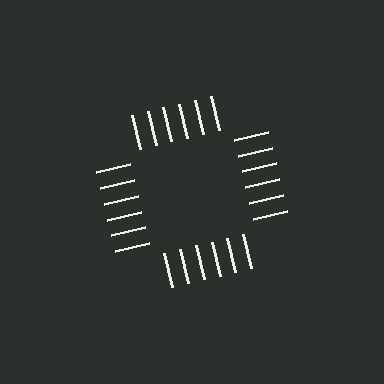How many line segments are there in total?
24 — 6 along each of the 4 edges.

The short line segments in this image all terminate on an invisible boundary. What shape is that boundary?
An illusory square — the line segments terminate on its edges but no continuous stroke is drawn.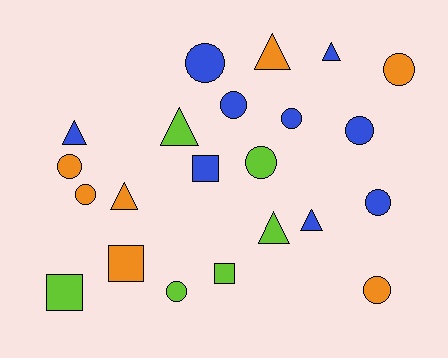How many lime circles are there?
There are 2 lime circles.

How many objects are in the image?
There are 22 objects.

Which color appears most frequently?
Blue, with 9 objects.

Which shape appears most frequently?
Circle, with 11 objects.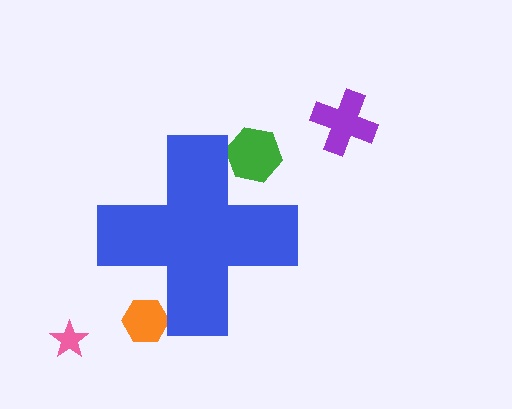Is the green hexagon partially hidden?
Yes, the green hexagon is partially hidden behind the blue cross.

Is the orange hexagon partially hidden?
Yes, the orange hexagon is partially hidden behind the blue cross.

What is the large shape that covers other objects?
A blue cross.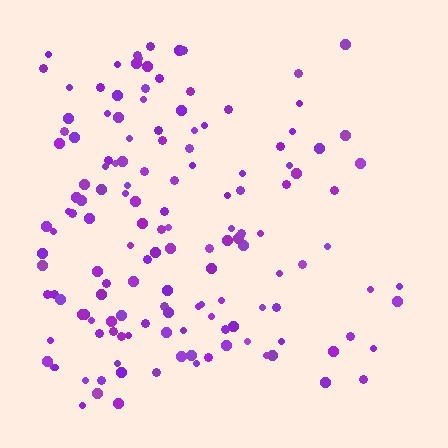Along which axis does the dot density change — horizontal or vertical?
Horizontal.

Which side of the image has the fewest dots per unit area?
The right.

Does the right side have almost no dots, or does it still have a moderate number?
Still a moderate number, just noticeably fewer than the left.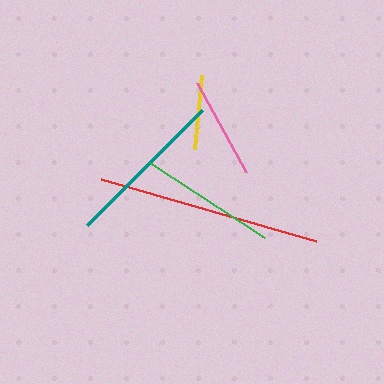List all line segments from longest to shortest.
From longest to shortest: red, teal, green, pink, yellow.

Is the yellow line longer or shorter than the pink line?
The pink line is longer than the yellow line.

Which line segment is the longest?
The red line is the longest at approximately 224 pixels.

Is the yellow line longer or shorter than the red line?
The red line is longer than the yellow line.